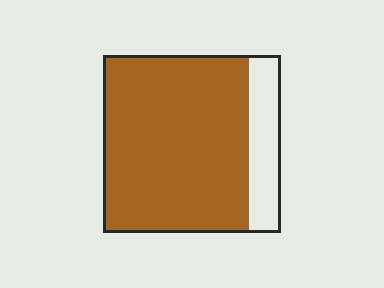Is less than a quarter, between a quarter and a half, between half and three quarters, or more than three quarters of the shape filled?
More than three quarters.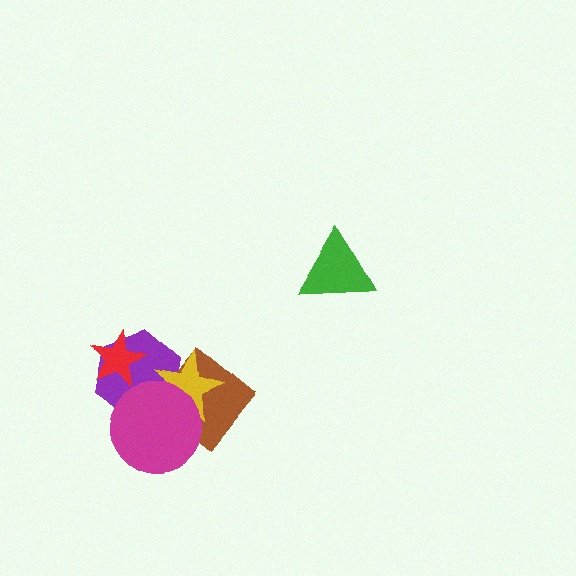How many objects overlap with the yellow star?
3 objects overlap with the yellow star.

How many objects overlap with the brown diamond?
3 objects overlap with the brown diamond.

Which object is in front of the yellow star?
The magenta circle is in front of the yellow star.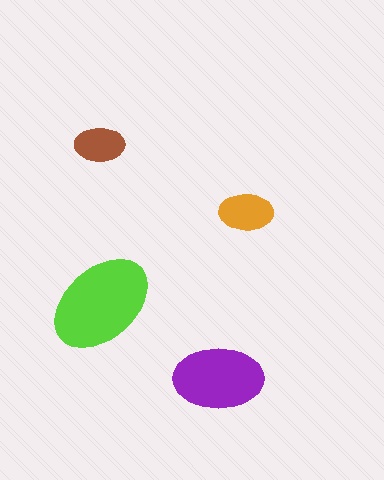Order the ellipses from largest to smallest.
the lime one, the purple one, the orange one, the brown one.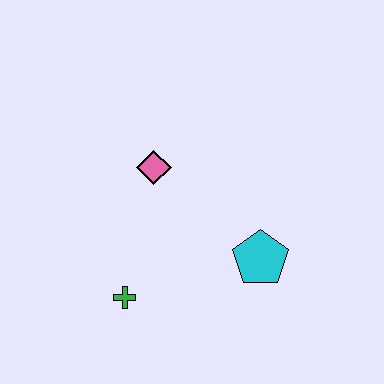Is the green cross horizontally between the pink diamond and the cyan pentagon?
No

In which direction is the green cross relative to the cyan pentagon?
The green cross is to the left of the cyan pentagon.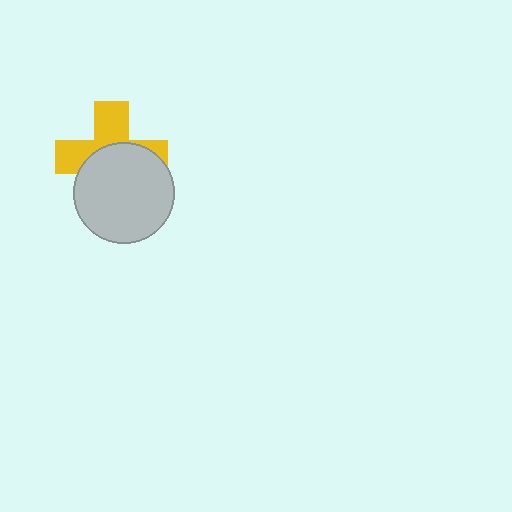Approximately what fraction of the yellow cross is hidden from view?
Roughly 54% of the yellow cross is hidden behind the light gray circle.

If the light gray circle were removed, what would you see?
You would see the complete yellow cross.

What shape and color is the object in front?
The object in front is a light gray circle.